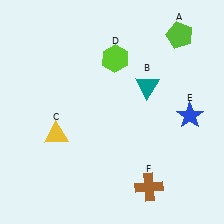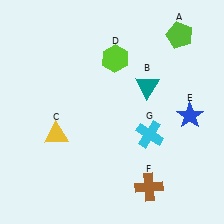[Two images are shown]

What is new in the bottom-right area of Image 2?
A cyan cross (G) was added in the bottom-right area of Image 2.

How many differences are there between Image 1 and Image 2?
There is 1 difference between the two images.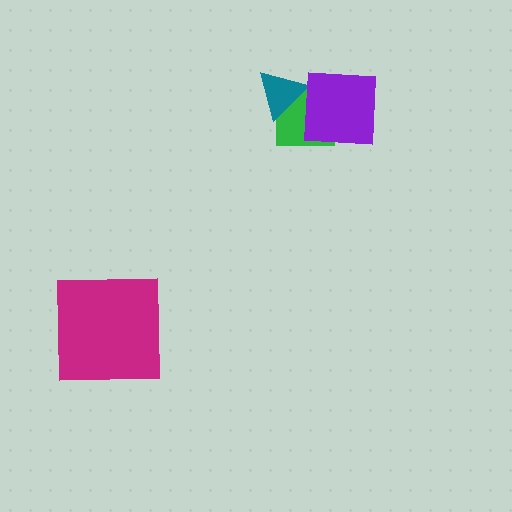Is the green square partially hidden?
Yes, it is partially covered by another shape.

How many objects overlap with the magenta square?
0 objects overlap with the magenta square.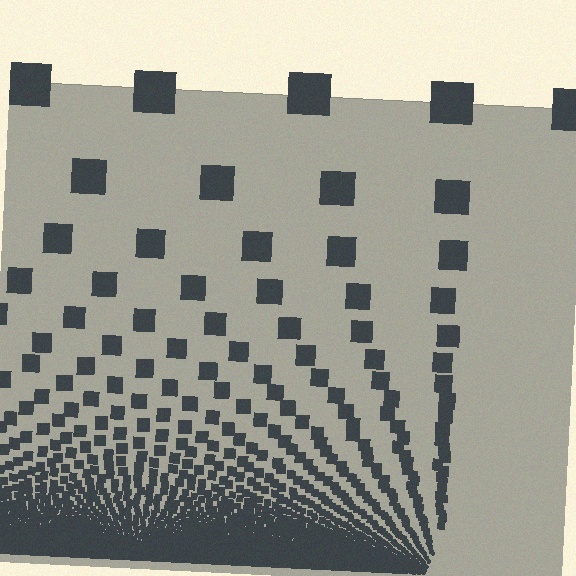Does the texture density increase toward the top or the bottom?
Density increases toward the bottom.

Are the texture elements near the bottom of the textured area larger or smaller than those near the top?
Smaller. The gradient is inverted — elements near the bottom are smaller and denser.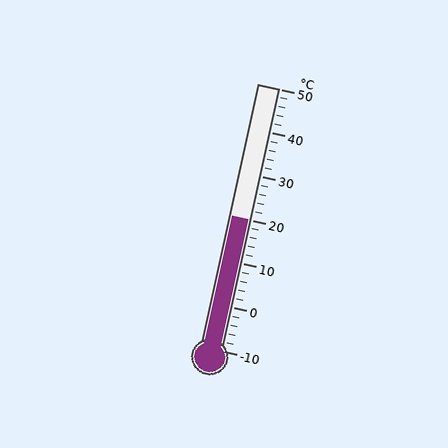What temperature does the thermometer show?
The thermometer shows approximately 20°C.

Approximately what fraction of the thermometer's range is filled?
The thermometer is filled to approximately 50% of its range.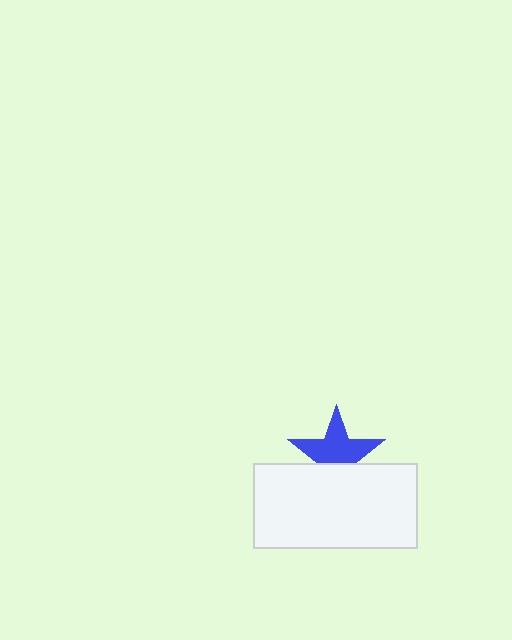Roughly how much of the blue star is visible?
Most of it is visible (roughly 65%).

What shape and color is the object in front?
The object in front is a white rectangle.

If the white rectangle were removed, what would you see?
You would see the complete blue star.